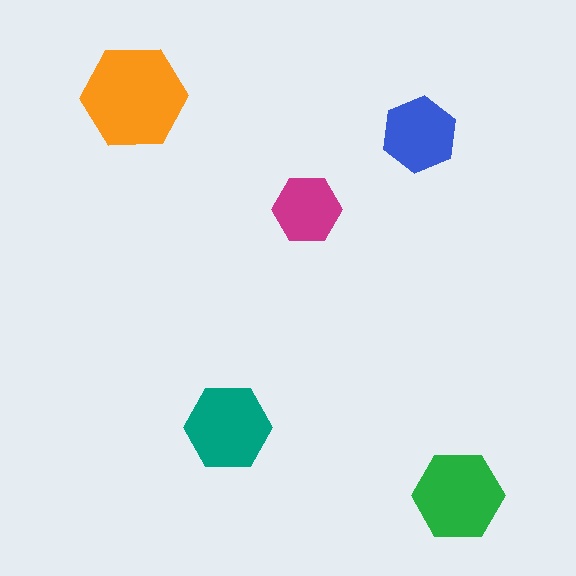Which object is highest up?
The orange hexagon is topmost.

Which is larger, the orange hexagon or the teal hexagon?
The orange one.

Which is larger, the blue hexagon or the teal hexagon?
The teal one.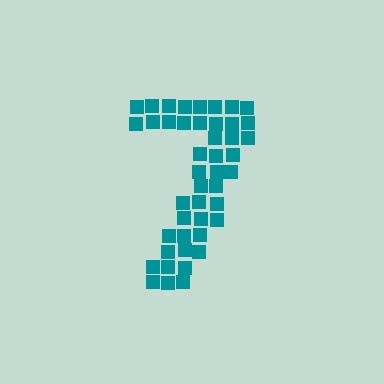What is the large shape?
The large shape is the digit 7.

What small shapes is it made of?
It is made of small squares.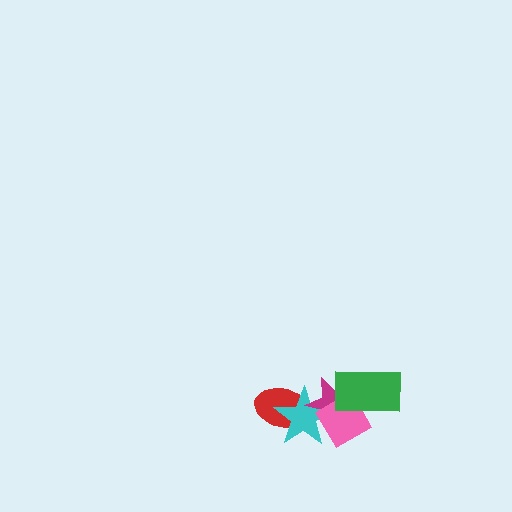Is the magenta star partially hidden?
Yes, it is partially covered by another shape.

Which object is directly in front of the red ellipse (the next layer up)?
The cyan star is directly in front of the red ellipse.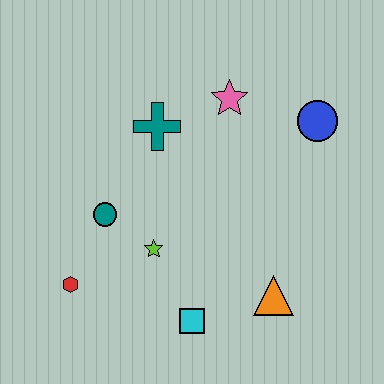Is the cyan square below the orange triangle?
Yes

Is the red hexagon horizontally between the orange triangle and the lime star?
No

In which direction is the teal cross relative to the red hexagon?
The teal cross is above the red hexagon.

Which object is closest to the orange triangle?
The cyan square is closest to the orange triangle.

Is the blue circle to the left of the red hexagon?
No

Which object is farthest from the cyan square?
The blue circle is farthest from the cyan square.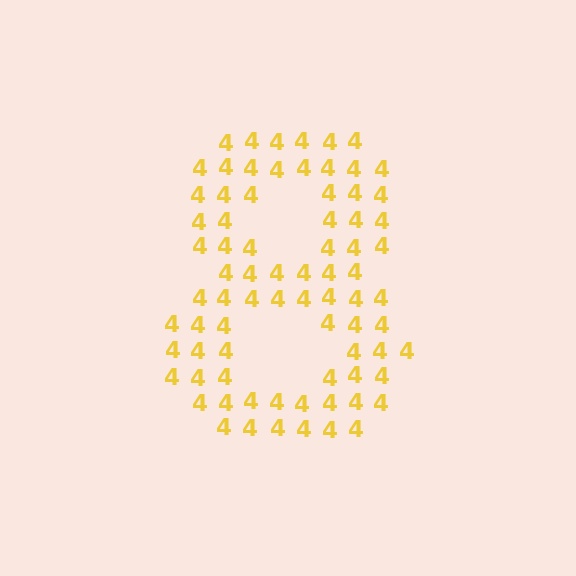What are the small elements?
The small elements are digit 4's.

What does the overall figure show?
The overall figure shows the digit 8.